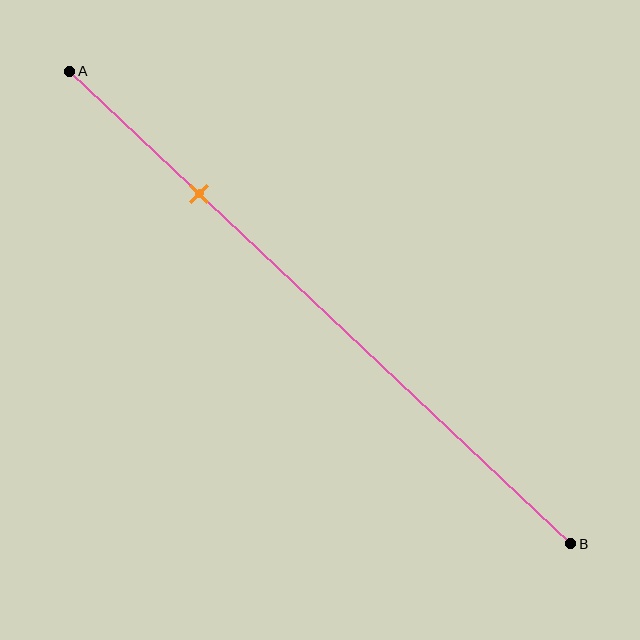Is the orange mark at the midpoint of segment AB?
No, the mark is at about 25% from A, not at the 50% midpoint.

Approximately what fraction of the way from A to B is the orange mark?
The orange mark is approximately 25% of the way from A to B.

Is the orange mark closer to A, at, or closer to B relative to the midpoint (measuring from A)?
The orange mark is closer to point A than the midpoint of segment AB.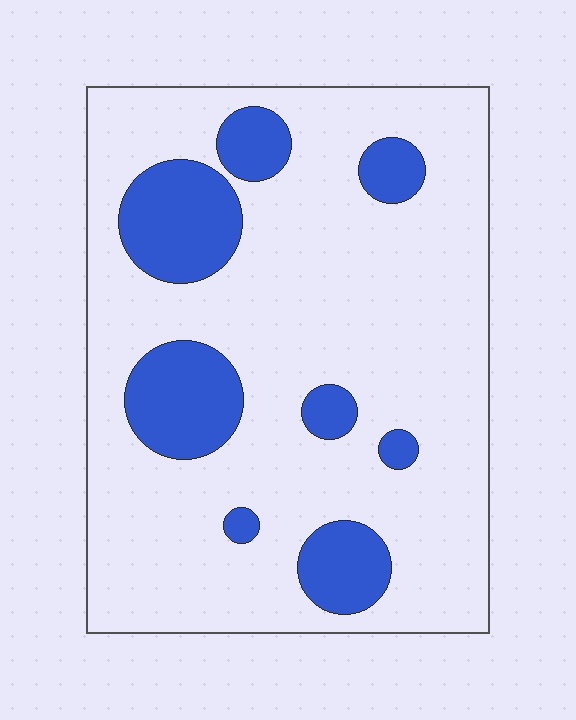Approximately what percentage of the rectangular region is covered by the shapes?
Approximately 20%.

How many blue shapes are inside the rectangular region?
8.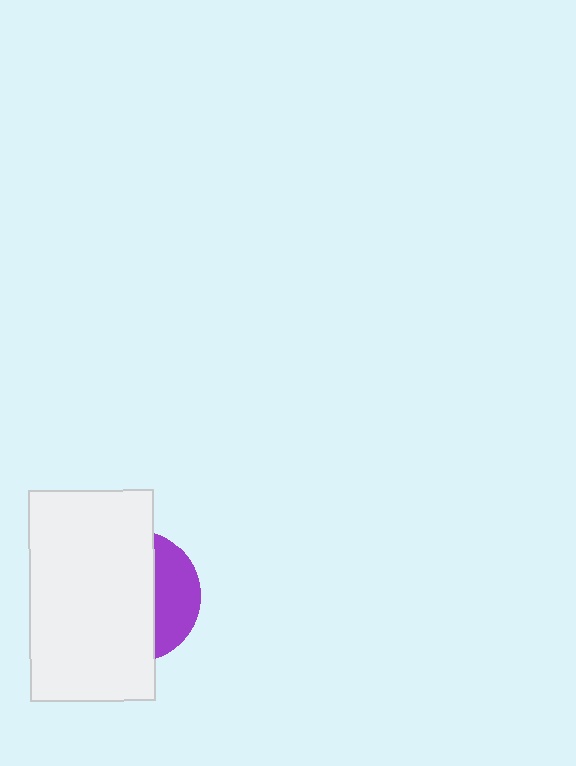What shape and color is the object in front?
The object in front is a white rectangle.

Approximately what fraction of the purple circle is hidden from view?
Roughly 69% of the purple circle is hidden behind the white rectangle.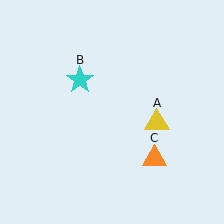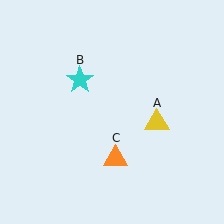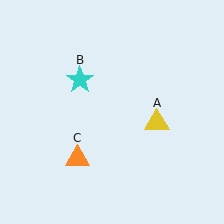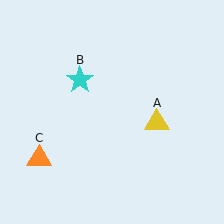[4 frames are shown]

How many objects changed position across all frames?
1 object changed position: orange triangle (object C).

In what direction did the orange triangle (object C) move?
The orange triangle (object C) moved left.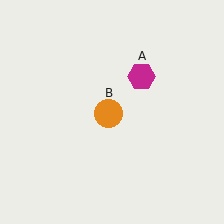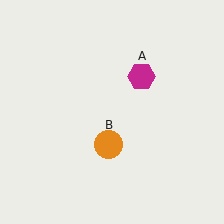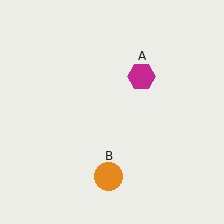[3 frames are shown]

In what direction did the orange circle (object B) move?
The orange circle (object B) moved down.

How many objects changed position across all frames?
1 object changed position: orange circle (object B).